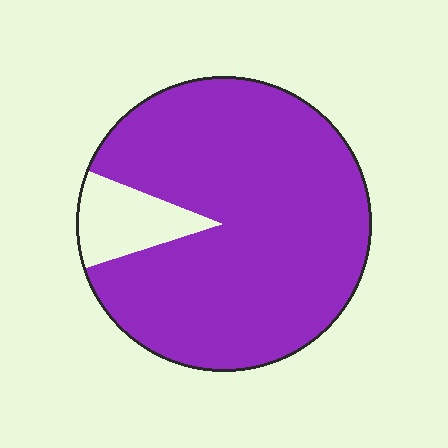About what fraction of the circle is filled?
About nine tenths (9/10).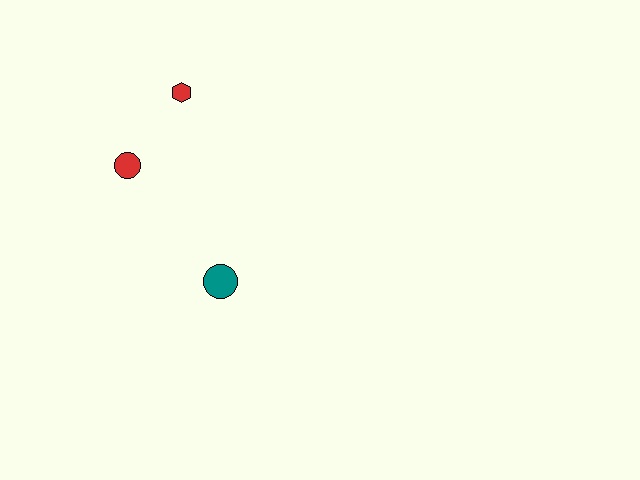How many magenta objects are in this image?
There are no magenta objects.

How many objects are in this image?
There are 3 objects.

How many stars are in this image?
There are no stars.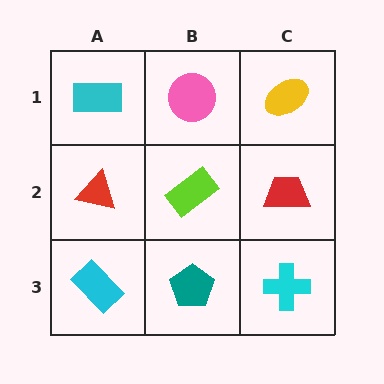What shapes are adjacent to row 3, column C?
A red trapezoid (row 2, column C), a teal pentagon (row 3, column B).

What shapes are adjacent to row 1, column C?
A red trapezoid (row 2, column C), a pink circle (row 1, column B).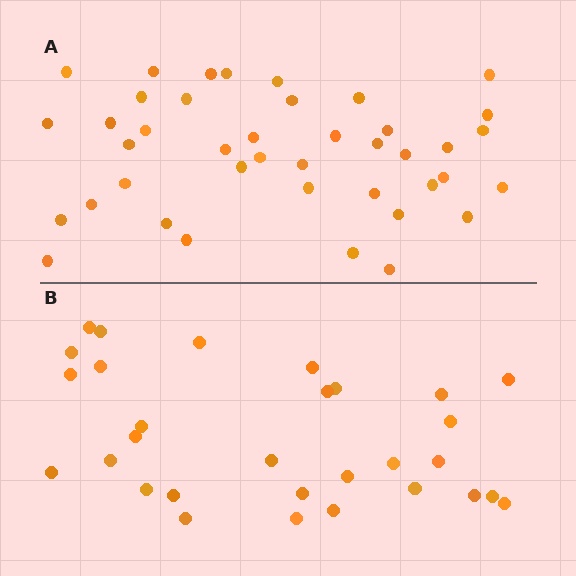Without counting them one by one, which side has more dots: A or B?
Region A (the top region) has more dots.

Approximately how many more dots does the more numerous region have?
Region A has roughly 12 or so more dots than region B.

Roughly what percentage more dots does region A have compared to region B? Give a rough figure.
About 35% more.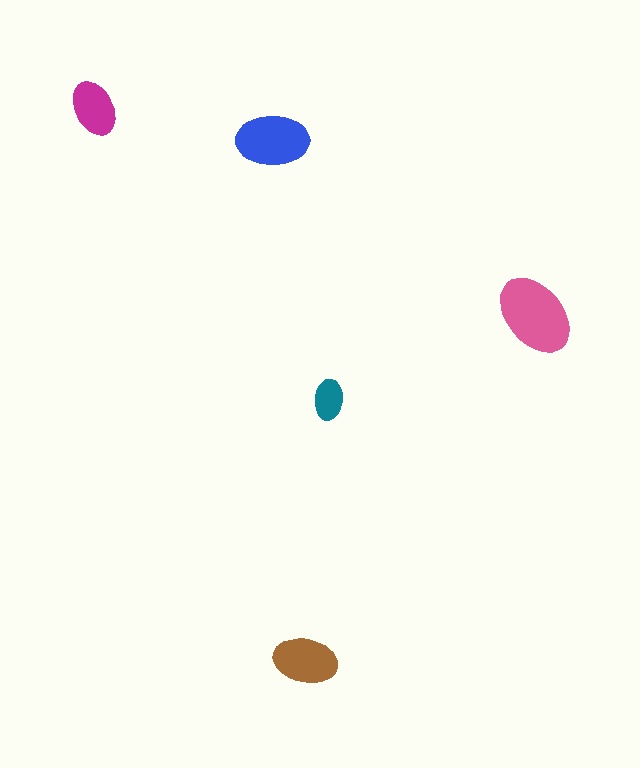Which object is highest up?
The magenta ellipse is topmost.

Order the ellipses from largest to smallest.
the pink one, the blue one, the brown one, the magenta one, the teal one.